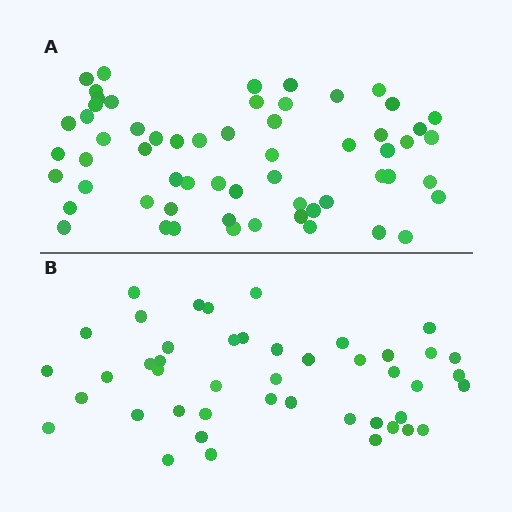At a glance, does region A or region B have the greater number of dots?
Region A (the top region) has more dots.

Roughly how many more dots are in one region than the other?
Region A has approximately 15 more dots than region B.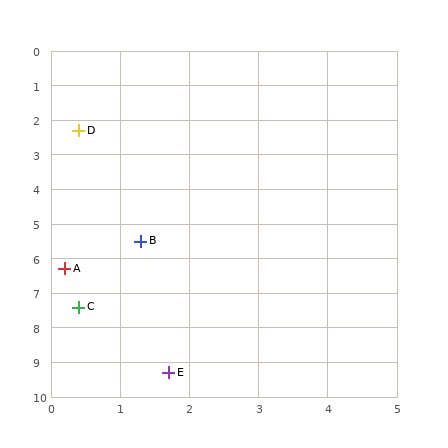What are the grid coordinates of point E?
Point E is at approximately (1.7, 9.3).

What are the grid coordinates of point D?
Point D is at approximately (0.4, 2.3).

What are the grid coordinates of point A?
Point A is at approximately (0.2, 6.3).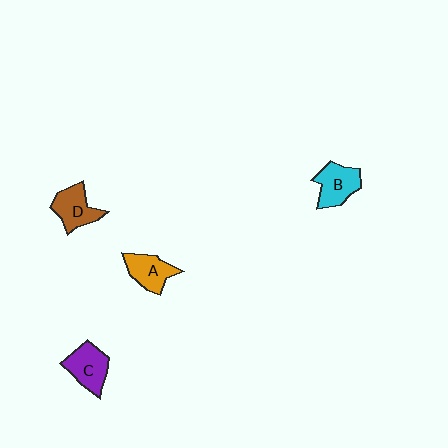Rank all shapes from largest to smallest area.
From largest to smallest: B (cyan), C (purple), D (brown), A (orange).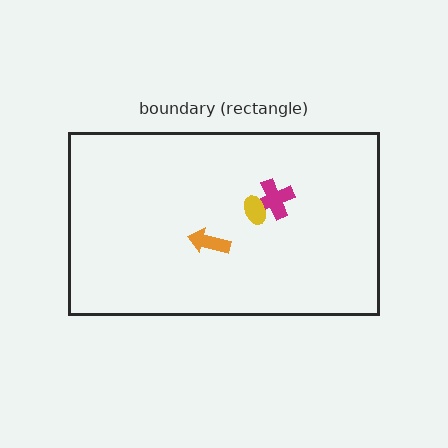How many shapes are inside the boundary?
3 inside, 0 outside.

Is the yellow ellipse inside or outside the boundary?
Inside.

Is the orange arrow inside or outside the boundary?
Inside.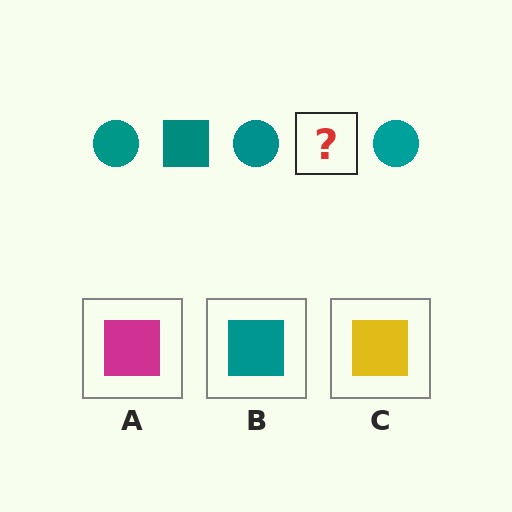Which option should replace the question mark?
Option B.